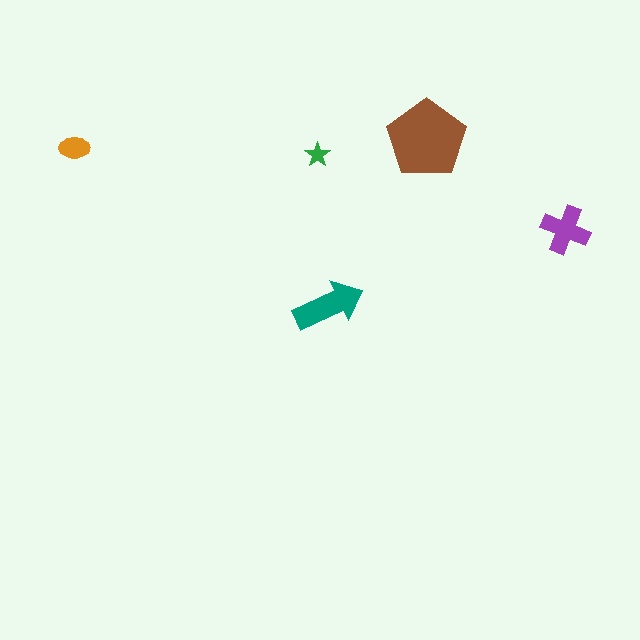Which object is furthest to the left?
The orange ellipse is leftmost.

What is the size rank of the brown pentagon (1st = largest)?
1st.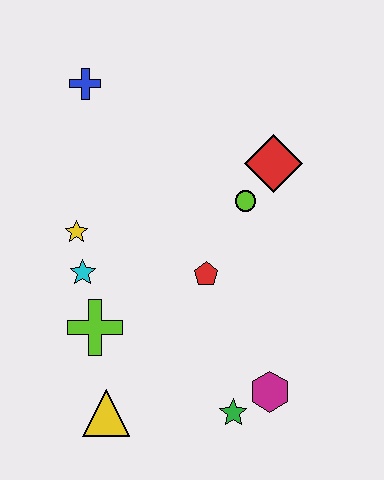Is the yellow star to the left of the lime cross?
Yes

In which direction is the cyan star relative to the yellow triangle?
The cyan star is above the yellow triangle.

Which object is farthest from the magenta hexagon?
The blue cross is farthest from the magenta hexagon.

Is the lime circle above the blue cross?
No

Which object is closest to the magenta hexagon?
The green star is closest to the magenta hexagon.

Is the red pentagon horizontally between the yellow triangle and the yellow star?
No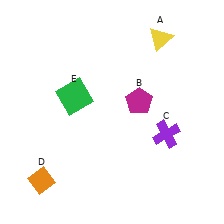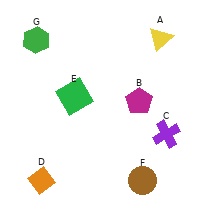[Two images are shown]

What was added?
A brown circle (F), a green hexagon (G) were added in Image 2.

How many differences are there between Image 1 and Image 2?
There are 2 differences between the two images.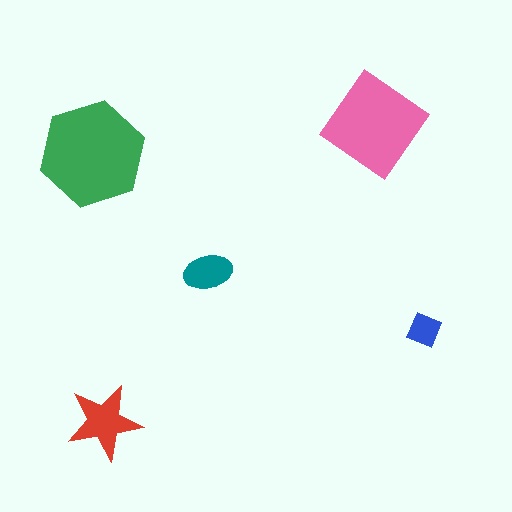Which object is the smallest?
The blue diamond.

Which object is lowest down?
The red star is bottommost.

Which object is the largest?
The green hexagon.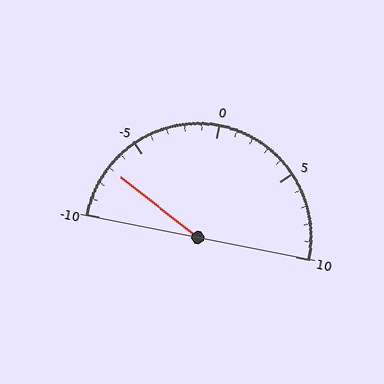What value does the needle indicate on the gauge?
The needle indicates approximately -7.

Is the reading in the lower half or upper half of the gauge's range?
The reading is in the lower half of the range (-10 to 10).